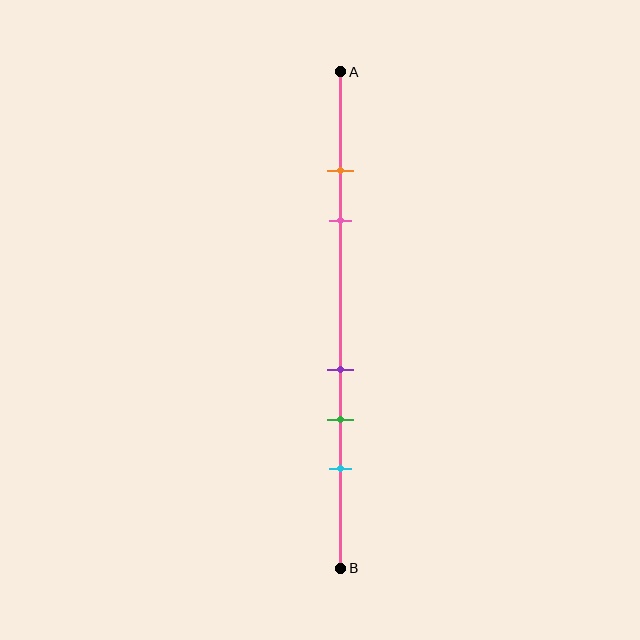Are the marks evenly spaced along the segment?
No, the marks are not evenly spaced.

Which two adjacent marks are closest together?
The orange and pink marks are the closest adjacent pair.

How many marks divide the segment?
There are 5 marks dividing the segment.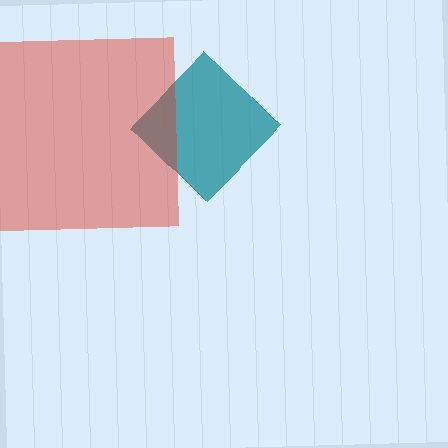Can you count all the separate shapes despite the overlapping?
Yes, there are 2 separate shapes.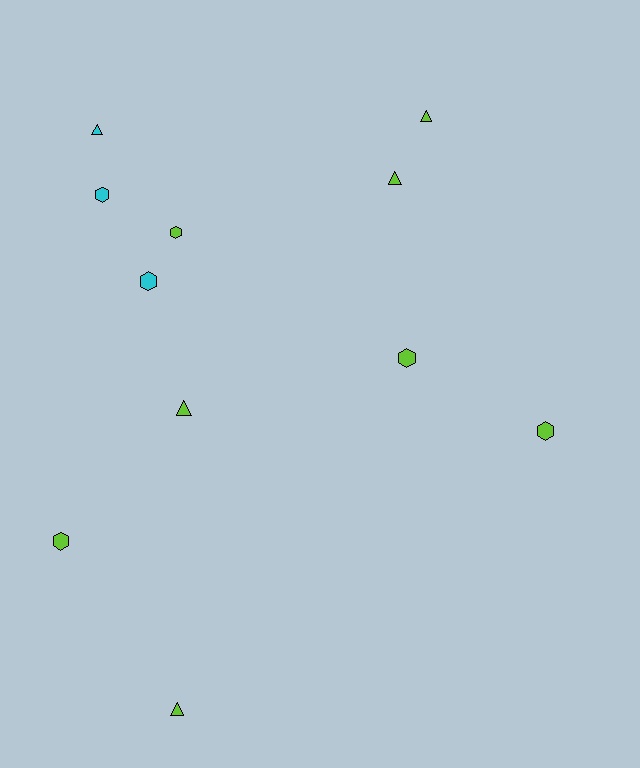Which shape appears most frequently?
Hexagon, with 6 objects.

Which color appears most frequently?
Lime, with 8 objects.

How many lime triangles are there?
There are 4 lime triangles.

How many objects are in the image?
There are 11 objects.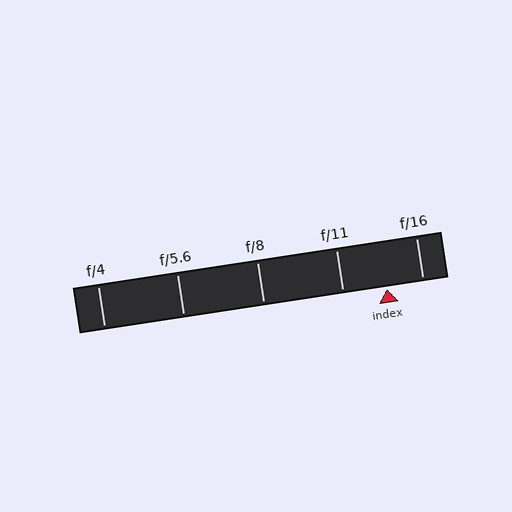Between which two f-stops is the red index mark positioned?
The index mark is between f/11 and f/16.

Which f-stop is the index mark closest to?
The index mark is closest to f/16.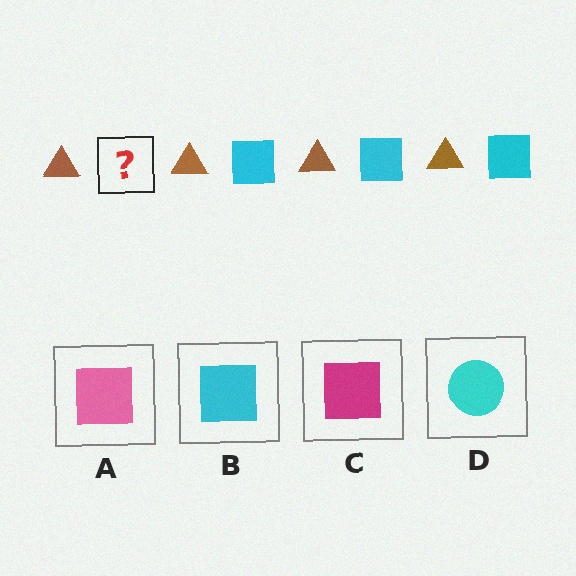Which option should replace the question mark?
Option B.